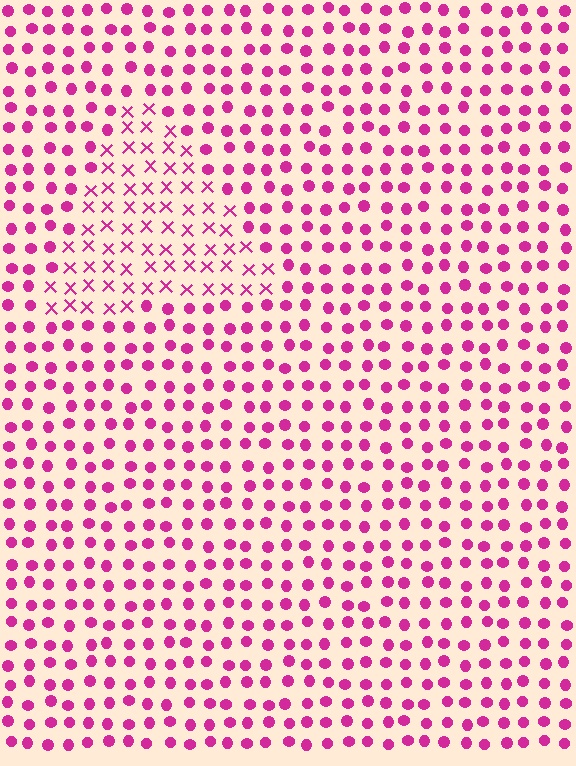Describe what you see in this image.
The image is filled with small magenta elements arranged in a uniform grid. A triangle-shaped region contains X marks, while the surrounding area contains circles. The boundary is defined purely by the change in element shape.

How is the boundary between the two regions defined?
The boundary is defined by a change in element shape: X marks inside vs. circles outside. All elements share the same color and spacing.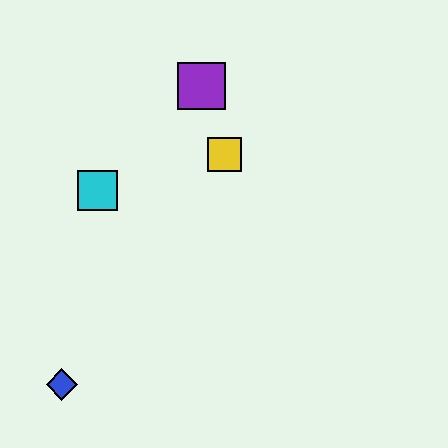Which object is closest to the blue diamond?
The cyan square is closest to the blue diamond.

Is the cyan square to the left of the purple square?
Yes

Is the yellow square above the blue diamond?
Yes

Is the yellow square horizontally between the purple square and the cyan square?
No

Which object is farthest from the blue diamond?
The purple square is farthest from the blue diamond.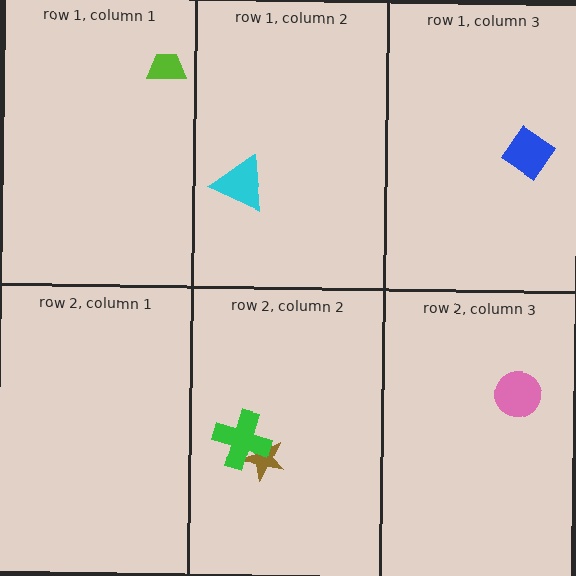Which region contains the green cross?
The row 2, column 2 region.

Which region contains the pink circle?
The row 2, column 3 region.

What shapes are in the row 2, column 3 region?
The pink circle.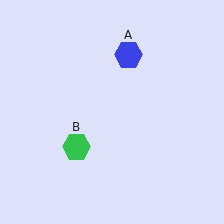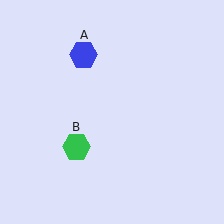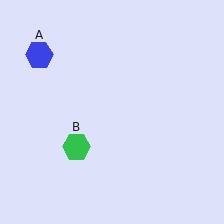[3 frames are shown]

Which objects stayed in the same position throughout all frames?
Green hexagon (object B) remained stationary.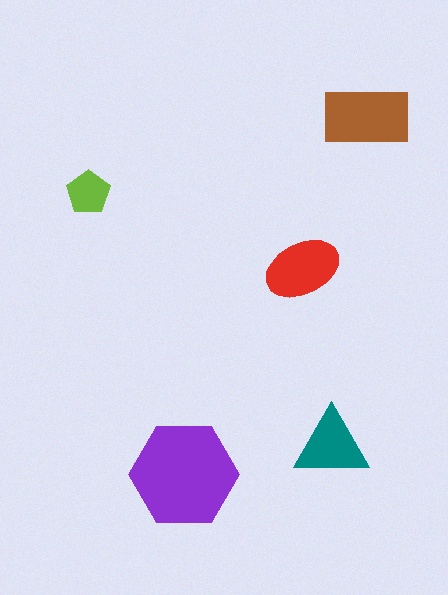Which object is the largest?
The purple hexagon.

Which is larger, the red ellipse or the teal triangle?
The red ellipse.